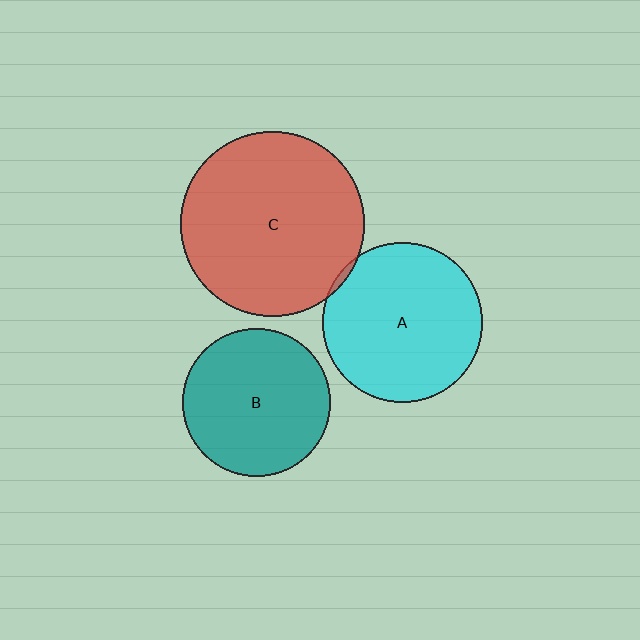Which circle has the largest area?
Circle C (red).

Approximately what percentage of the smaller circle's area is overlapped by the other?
Approximately 5%.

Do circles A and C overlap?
Yes.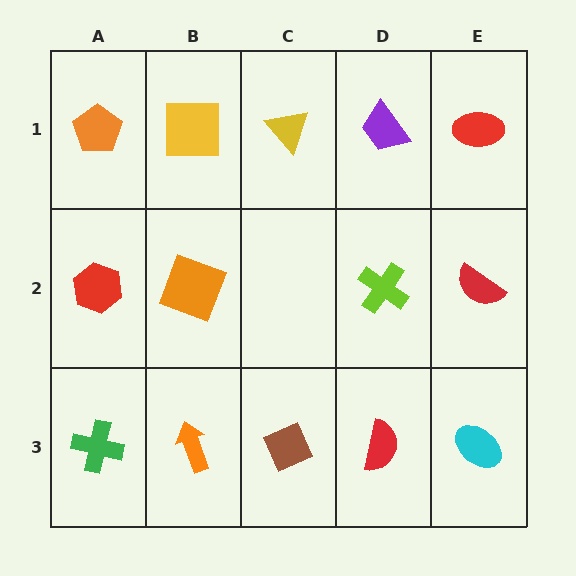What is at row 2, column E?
A red semicircle.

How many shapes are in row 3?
5 shapes.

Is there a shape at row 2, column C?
No, that cell is empty.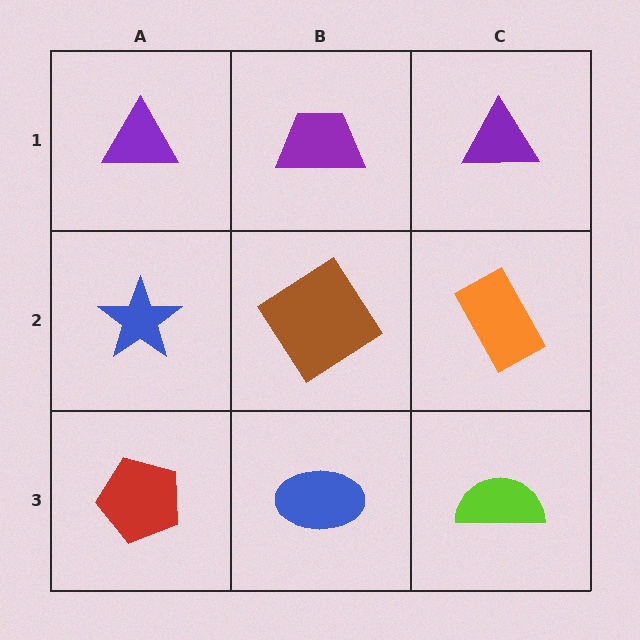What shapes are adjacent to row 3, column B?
A brown diamond (row 2, column B), a red pentagon (row 3, column A), a lime semicircle (row 3, column C).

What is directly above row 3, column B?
A brown diamond.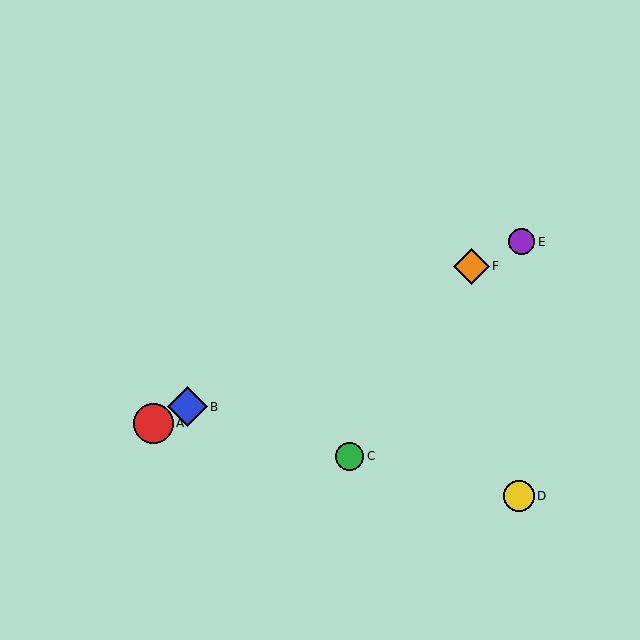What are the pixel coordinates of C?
Object C is at (349, 456).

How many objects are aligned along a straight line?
4 objects (A, B, E, F) are aligned along a straight line.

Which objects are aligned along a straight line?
Objects A, B, E, F are aligned along a straight line.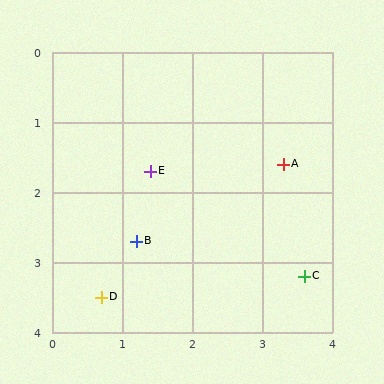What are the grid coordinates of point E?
Point E is at approximately (1.4, 1.7).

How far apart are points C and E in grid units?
Points C and E are about 2.7 grid units apart.